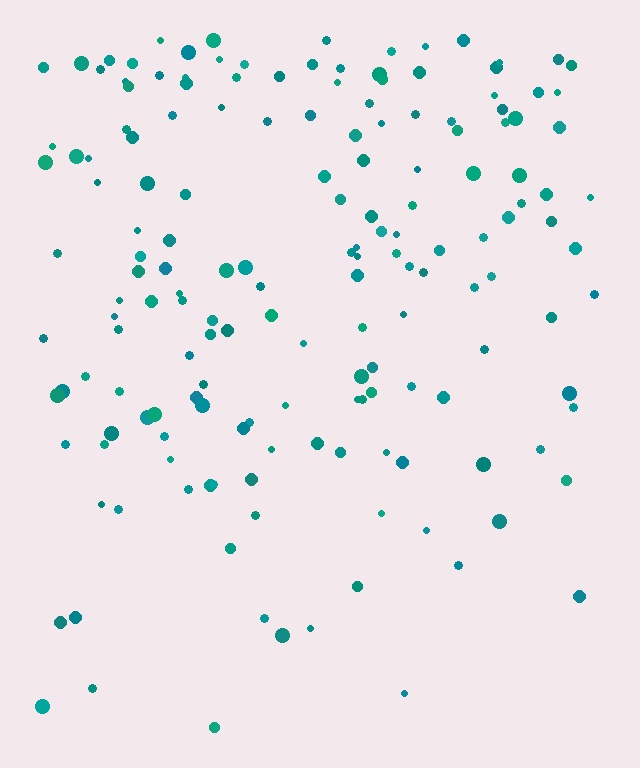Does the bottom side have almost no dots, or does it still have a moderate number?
Still a moderate number, just noticeably fewer than the top.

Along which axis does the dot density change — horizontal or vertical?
Vertical.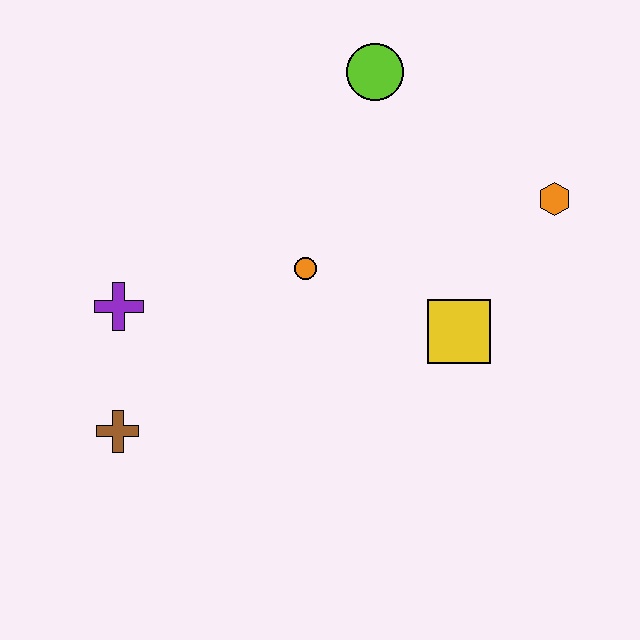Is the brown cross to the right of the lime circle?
No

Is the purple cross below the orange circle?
Yes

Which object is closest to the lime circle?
The orange circle is closest to the lime circle.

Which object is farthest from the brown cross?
The orange hexagon is farthest from the brown cross.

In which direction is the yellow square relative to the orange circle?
The yellow square is to the right of the orange circle.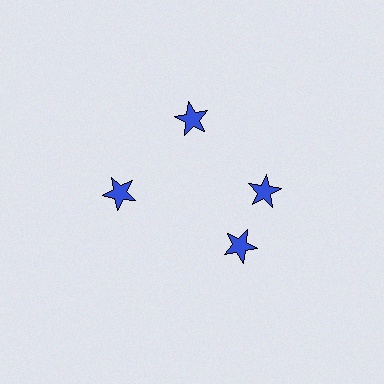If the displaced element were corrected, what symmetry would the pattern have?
It would have 4-fold rotational symmetry — the pattern would map onto itself every 90 degrees.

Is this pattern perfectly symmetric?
No. The 4 blue stars are arranged in a ring, but one element near the 6 o'clock position is rotated out of alignment along the ring, breaking the 4-fold rotational symmetry.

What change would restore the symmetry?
The symmetry would be restored by rotating it back into even spacing with its neighbors so that all 4 stars sit at equal angles and equal distance from the center.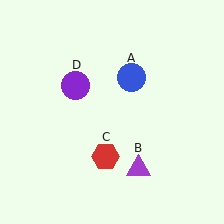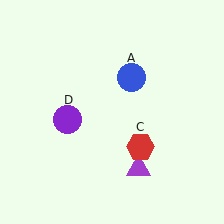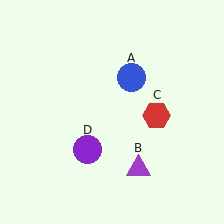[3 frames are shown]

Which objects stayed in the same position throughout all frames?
Blue circle (object A) and purple triangle (object B) remained stationary.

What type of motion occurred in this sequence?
The red hexagon (object C), purple circle (object D) rotated counterclockwise around the center of the scene.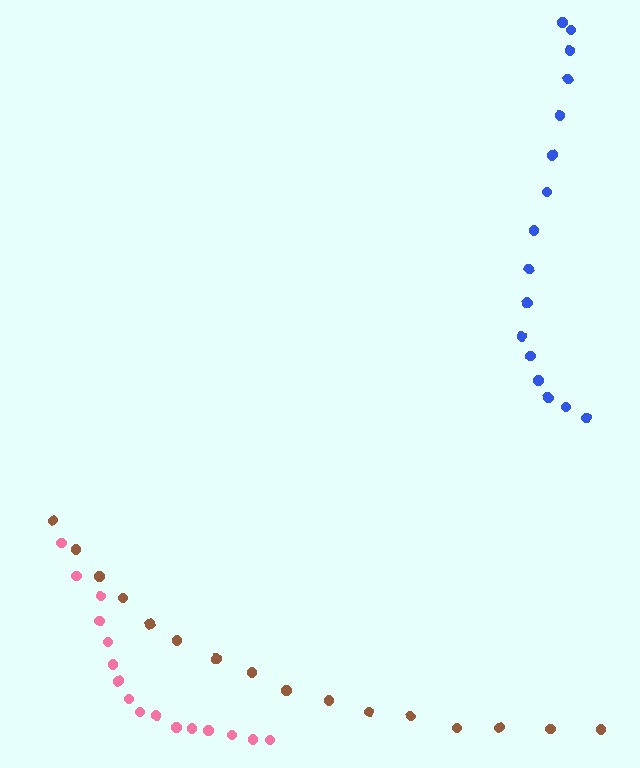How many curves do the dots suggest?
There are 3 distinct paths.